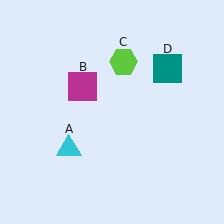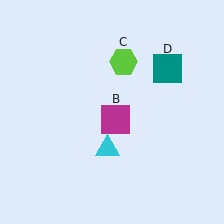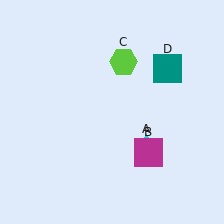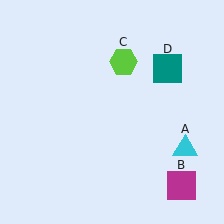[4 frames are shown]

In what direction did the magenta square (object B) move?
The magenta square (object B) moved down and to the right.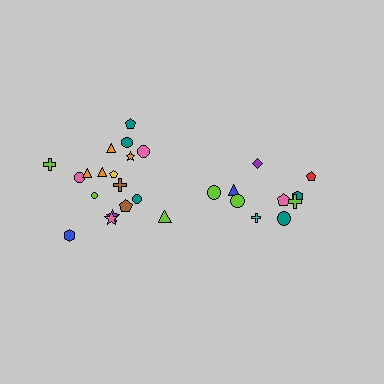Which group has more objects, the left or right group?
The left group.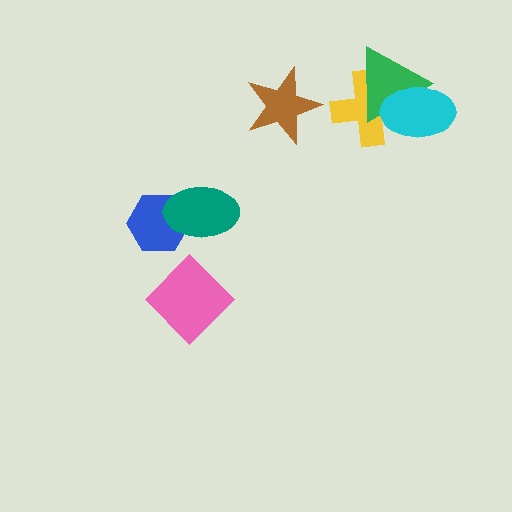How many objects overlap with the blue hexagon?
1 object overlaps with the blue hexagon.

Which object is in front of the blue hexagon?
The teal ellipse is in front of the blue hexagon.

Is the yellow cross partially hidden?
Yes, it is partially covered by another shape.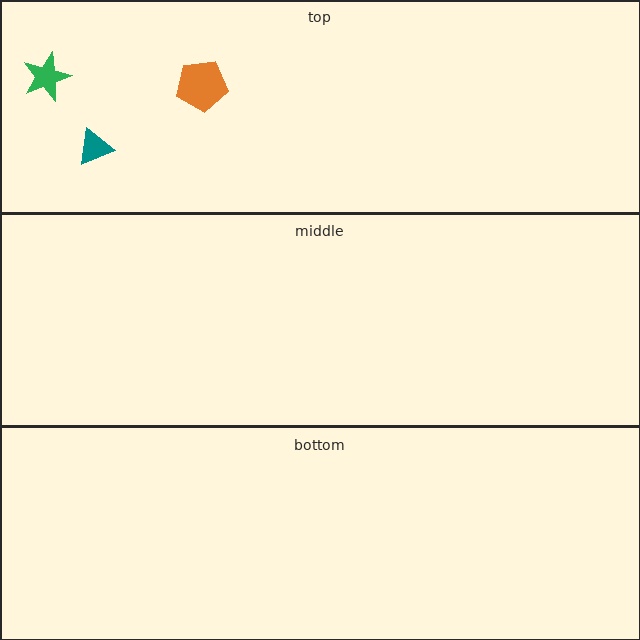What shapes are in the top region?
The green star, the orange pentagon, the teal triangle.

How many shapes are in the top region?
3.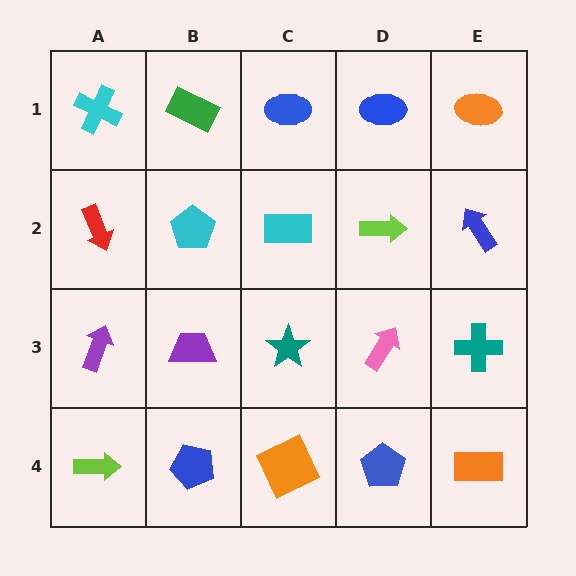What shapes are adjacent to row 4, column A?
A purple arrow (row 3, column A), a blue pentagon (row 4, column B).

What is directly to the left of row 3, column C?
A purple trapezoid.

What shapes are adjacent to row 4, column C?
A teal star (row 3, column C), a blue pentagon (row 4, column B), a blue pentagon (row 4, column D).